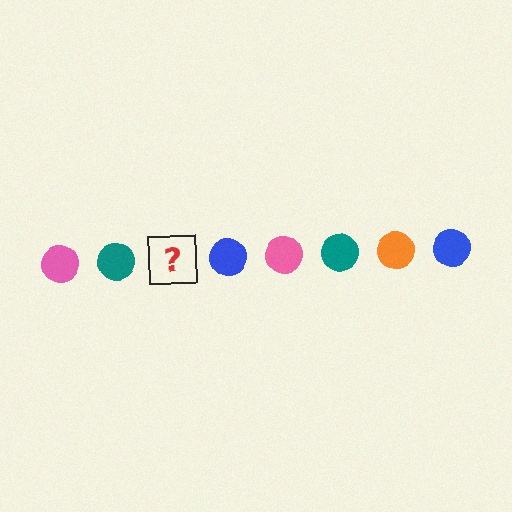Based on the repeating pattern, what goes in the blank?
The blank should be an orange circle.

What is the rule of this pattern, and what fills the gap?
The rule is that the pattern cycles through pink, teal, orange, blue circles. The gap should be filled with an orange circle.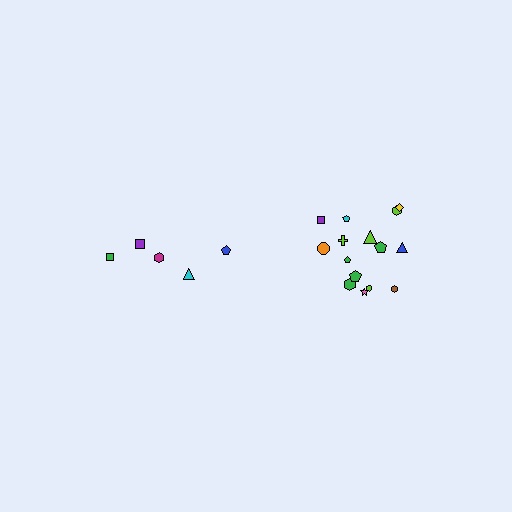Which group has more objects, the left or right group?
The right group.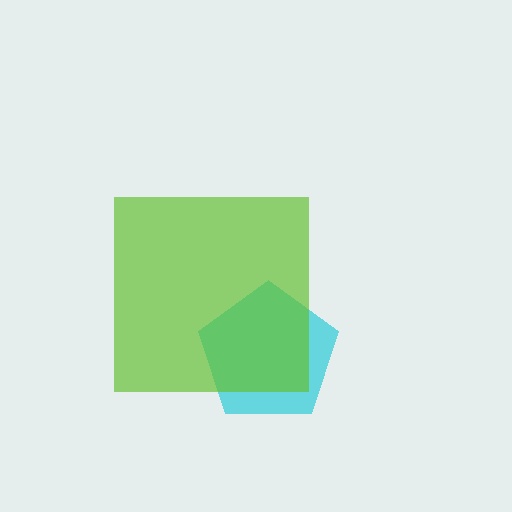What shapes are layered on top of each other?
The layered shapes are: a cyan pentagon, a lime square.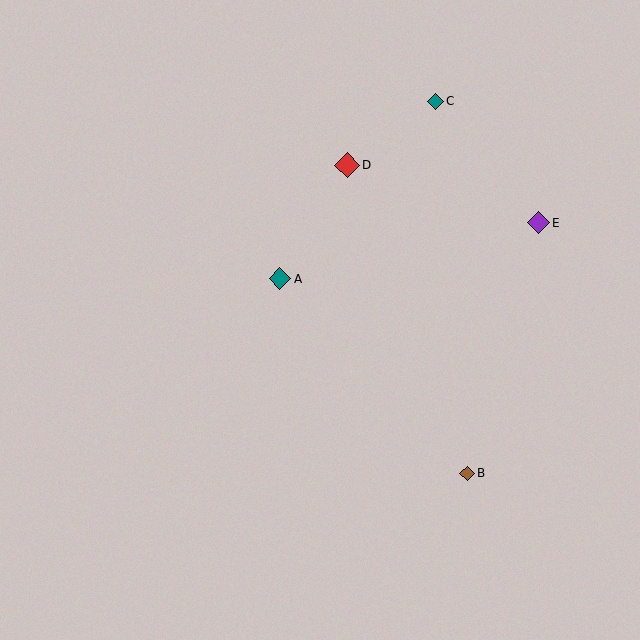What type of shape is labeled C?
Shape C is a teal diamond.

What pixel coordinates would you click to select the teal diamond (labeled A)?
Click at (280, 279) to select the teal diamond A.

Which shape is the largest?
The red diamond (labeled D) is the largest.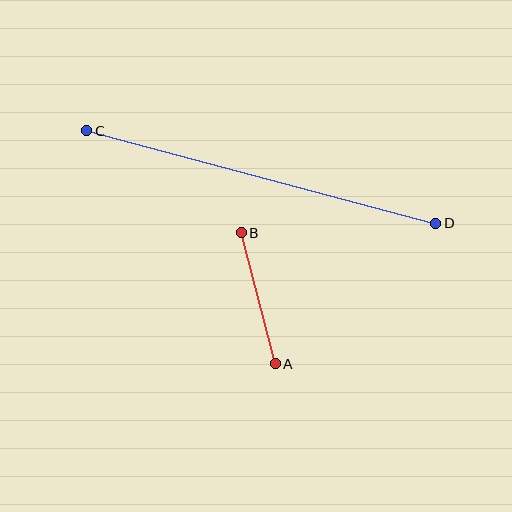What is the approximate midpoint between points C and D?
The midpoint is at approximately (261, 177) pixels.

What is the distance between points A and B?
The distance is approximately 135 pixels.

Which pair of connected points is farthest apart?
Points C and D are farthest apart.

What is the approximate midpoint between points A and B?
The midpoint is at approximately (258, 298) pixels.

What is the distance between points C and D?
The distance is approximately 361 pixels.